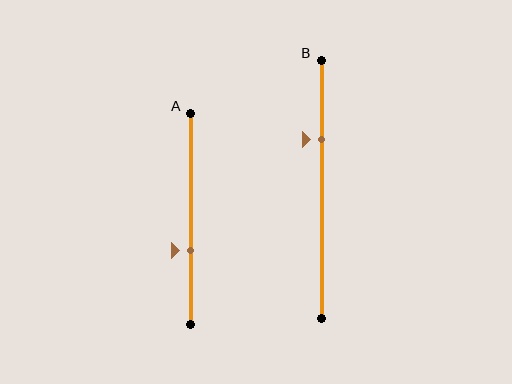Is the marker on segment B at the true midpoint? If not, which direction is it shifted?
No, the marker on segment B is shifted upward by about 19% of the segment length.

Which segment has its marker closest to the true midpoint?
Segment A has its marker closest to the true midpoint.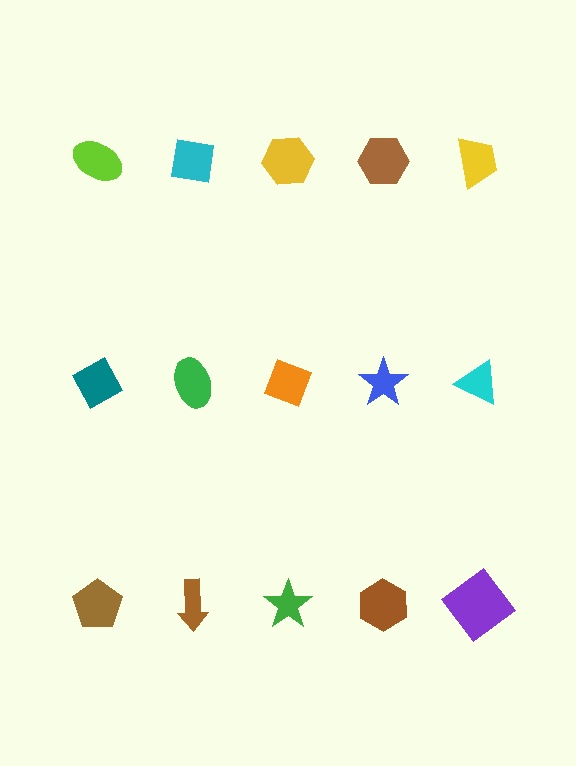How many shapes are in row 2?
5 shapes.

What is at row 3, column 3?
A green star.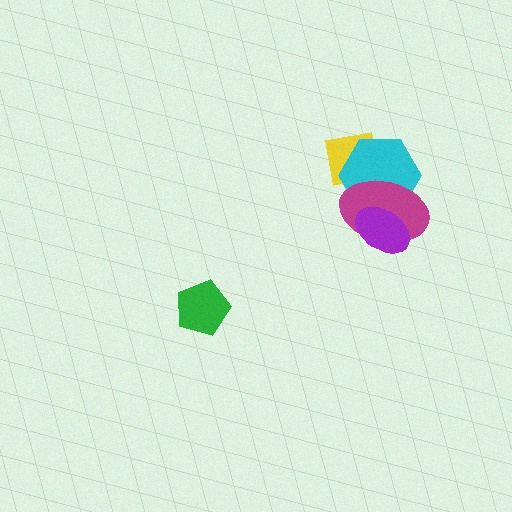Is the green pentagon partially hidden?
No, no other shape covers it.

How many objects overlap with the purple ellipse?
2 objects overlap with the purple ellipse.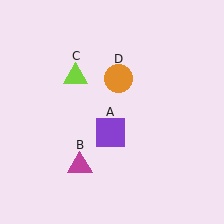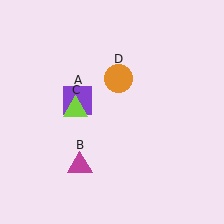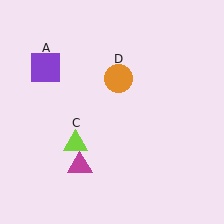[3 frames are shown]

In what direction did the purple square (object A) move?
The purple square (object A) moved up and to the left.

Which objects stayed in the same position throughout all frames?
Magenta triangle (object B) and orange circle (object D) remained stationary.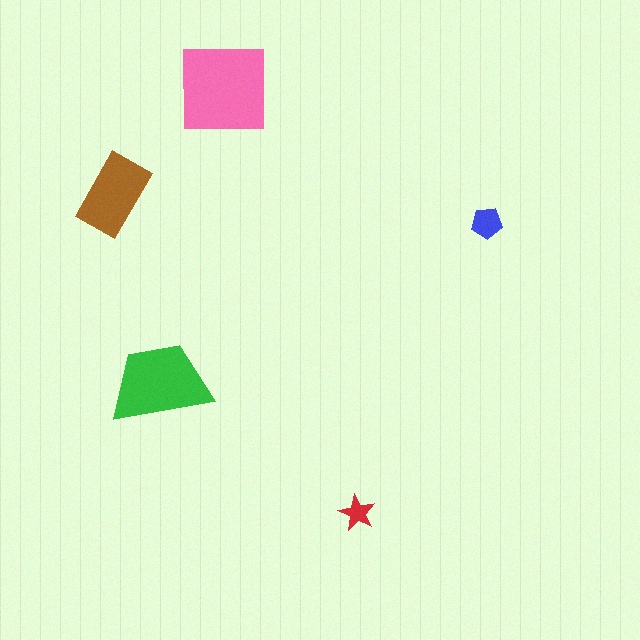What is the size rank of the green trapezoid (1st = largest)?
2nd.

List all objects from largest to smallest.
The pink square, the green trapezoid, the brown rectangle, the blue pentagon, the red star.